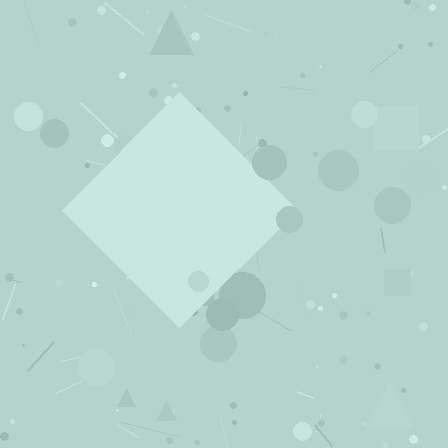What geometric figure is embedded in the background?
A diamond is embedded in the background.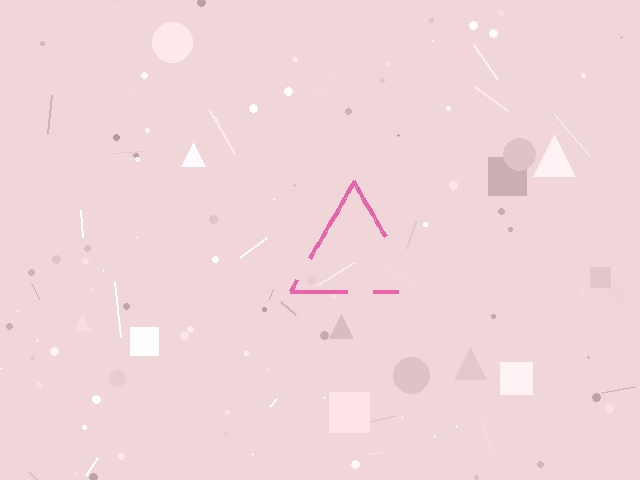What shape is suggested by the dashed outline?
The dashed outline suggests a triangle.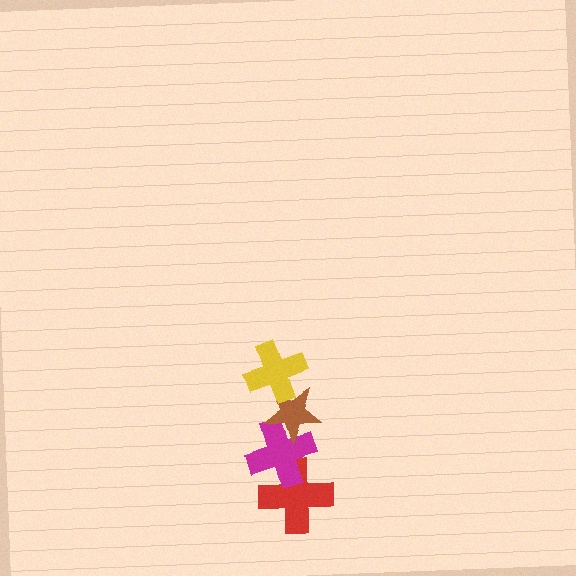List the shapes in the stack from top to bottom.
From top to bottom: the yellow cross, the brown star, the magenta cross, the red cross.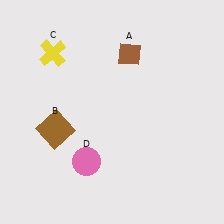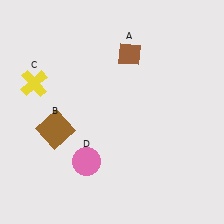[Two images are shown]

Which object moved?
The yellow cross (C) moved down.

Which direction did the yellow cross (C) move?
The yellow cross (C) moved down.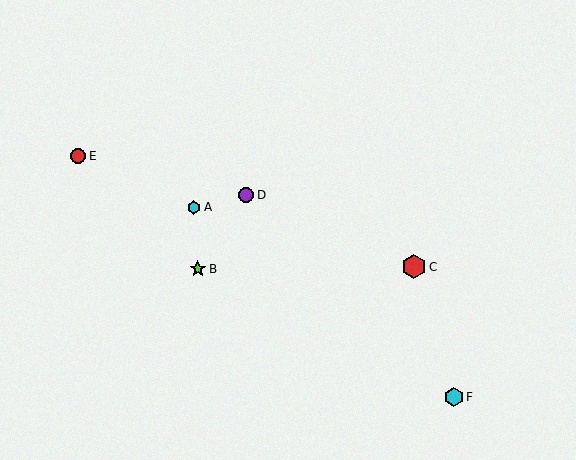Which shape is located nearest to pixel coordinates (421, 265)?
The red hexagon (labeled C) at (414, 267) is nearest to that location.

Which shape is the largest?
The red hexagon (labeled C) is the largest.